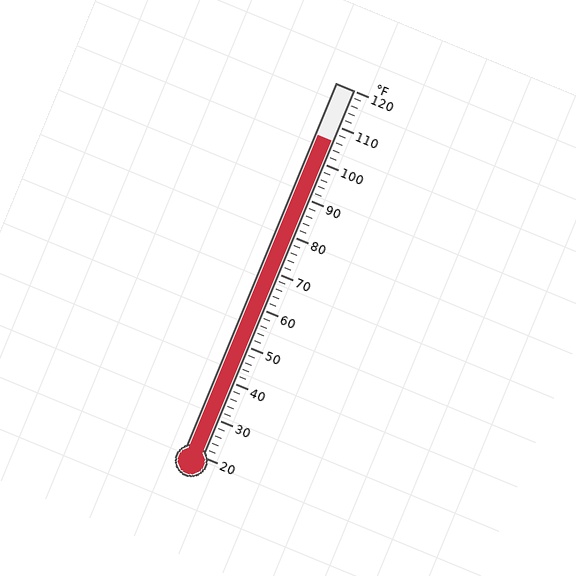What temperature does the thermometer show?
The thermometer shows approximately 106°F.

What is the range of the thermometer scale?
The thermometer scale ranges from 20°F to 120°F.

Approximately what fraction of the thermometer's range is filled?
The thermometer is filled to approximately 85% of its range.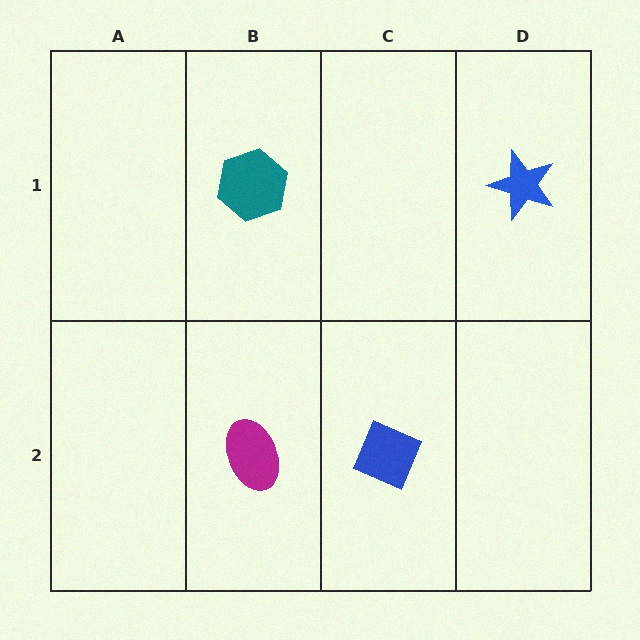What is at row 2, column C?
A blue diamond.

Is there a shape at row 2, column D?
No, that cell is empty.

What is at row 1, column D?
A blue star.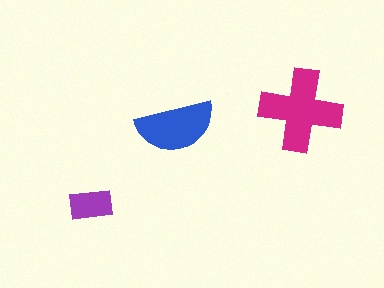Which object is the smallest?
The purple rectangle.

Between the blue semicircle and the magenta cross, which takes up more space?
The magenta cross.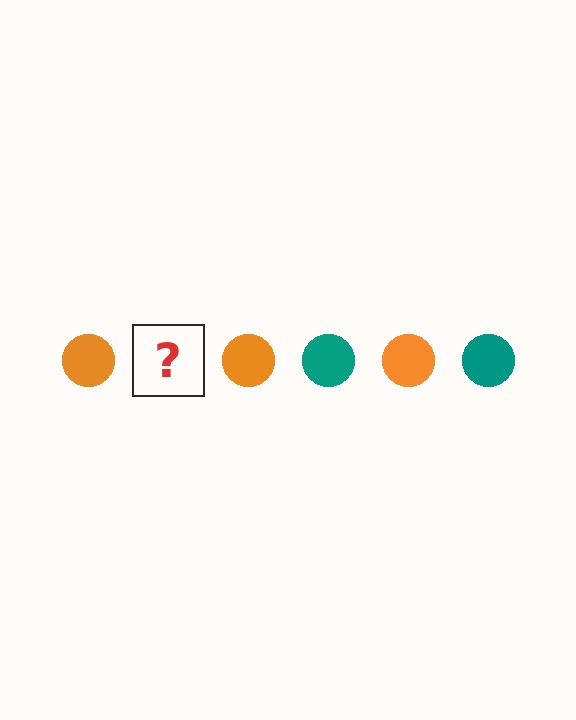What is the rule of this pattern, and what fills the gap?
The rule is that the pattern cycles through orange, teal circles. The gap should be filled with a teal circle.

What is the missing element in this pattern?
The missing element is a teal circle.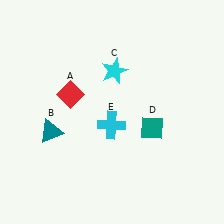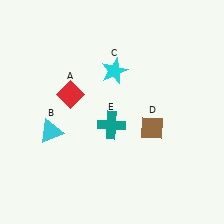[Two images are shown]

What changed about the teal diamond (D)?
In Image 1, D is teal. In Image 2, it changed to brown.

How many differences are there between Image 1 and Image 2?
There are 3 differences between the two images.